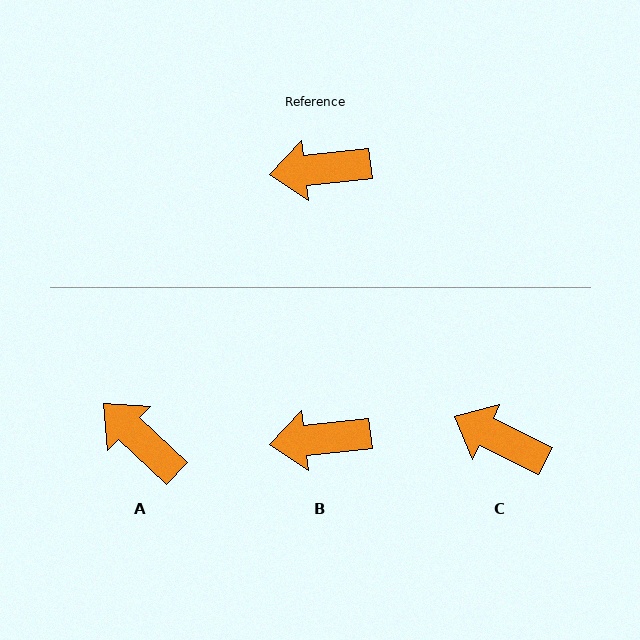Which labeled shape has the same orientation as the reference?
B.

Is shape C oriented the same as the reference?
No, it is off by about 33 degrees.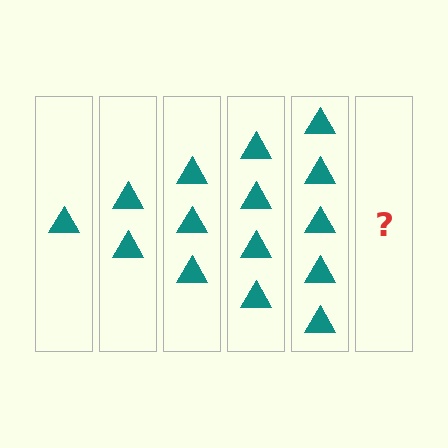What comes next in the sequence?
The next element should be 6 triangles.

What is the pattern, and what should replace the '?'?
The pattern is that each step adds one more triangle. The '?' should be 6 triangles.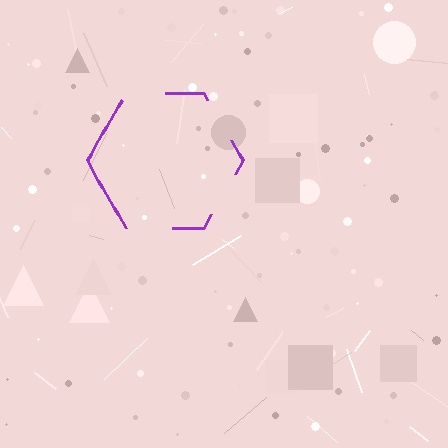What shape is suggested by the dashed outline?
The dashed outline suggests a hexagon.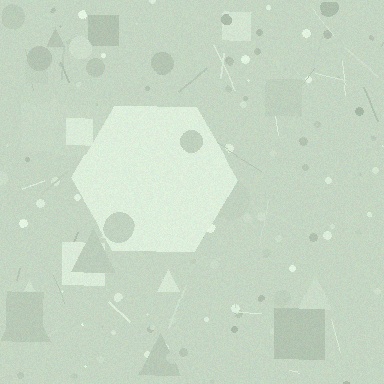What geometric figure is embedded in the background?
A hexagon is embedded in the background.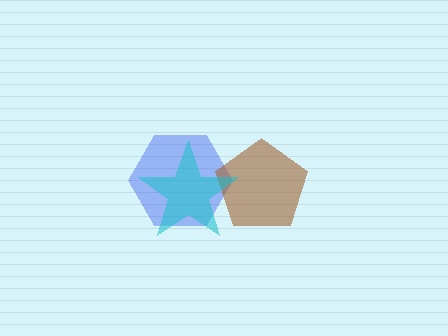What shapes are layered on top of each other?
The layered shapes are: a blue hexagon, a brown pentagon, a cyan star.